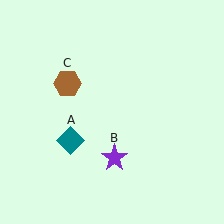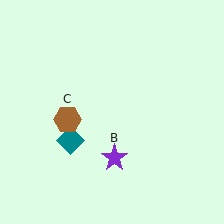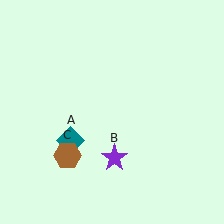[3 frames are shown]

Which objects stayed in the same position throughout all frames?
Teal diamond (object A) and purple star (object B) remained stationary.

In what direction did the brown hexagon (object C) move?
The brown hexagon (object C) moved down.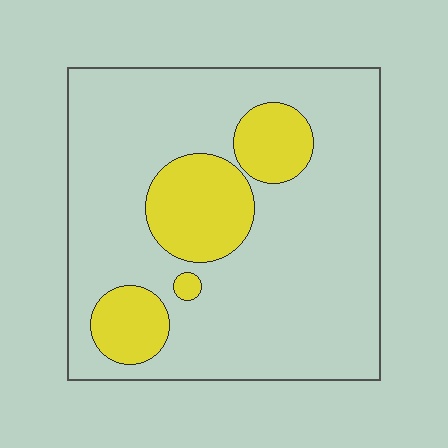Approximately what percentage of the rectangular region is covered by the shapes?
Approximately 20%.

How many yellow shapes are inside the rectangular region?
4.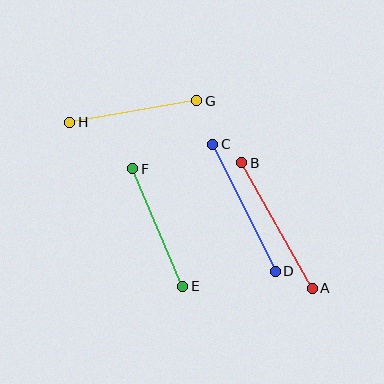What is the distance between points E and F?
The distance is approximately 128 pixels.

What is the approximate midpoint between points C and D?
The midpoint is at approximately (244, 208) pixels.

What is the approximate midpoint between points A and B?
The midpoint is at approximately (277, 225) pixels.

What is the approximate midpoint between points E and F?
The midpoint is at approximately (158, 228) pixels.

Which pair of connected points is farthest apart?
Points A and B are farthest apart.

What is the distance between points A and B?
The distance is approximately 144 pixels.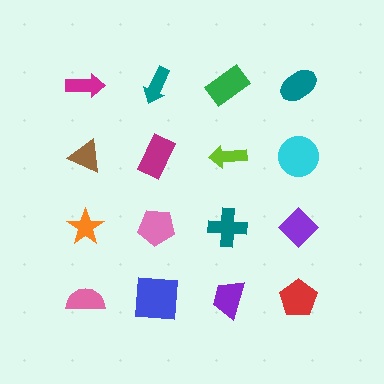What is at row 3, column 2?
A pink pentagon.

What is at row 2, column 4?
A cyan circle.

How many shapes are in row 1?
4 shapes.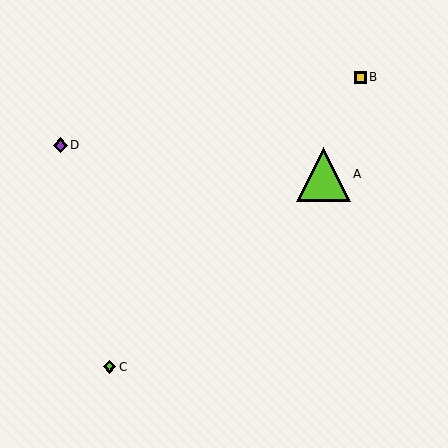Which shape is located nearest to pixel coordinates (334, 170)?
The lime triangle (labeled A) at (323, 174) is nearest to that location.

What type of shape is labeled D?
Shape D is a purple diamond.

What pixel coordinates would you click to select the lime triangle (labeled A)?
Click at (323, 174) to select the lime triangle A.